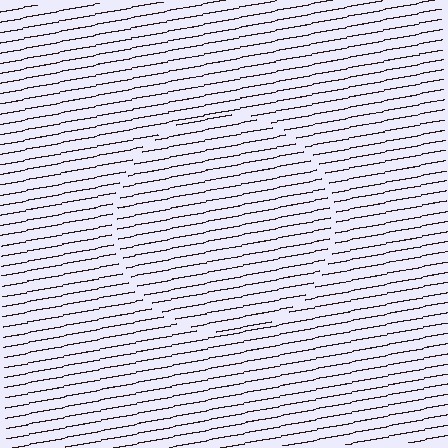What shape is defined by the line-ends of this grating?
An illusory circle. The interior of the shape contains the same grating, shifted by half a period — the contour is defined by the phase discontinuity where line-ends from the inner and outer gratings abut.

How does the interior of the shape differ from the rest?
The interior of the shape contains the same grating, shifted by half a period — the contour is defined by the phase discontinuity where line-ends from the inner and outer gratings abut.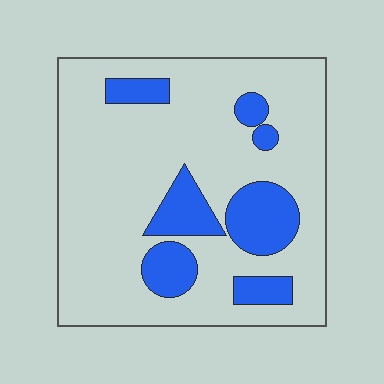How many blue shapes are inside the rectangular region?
7.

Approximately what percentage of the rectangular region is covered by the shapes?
Approximately 20%.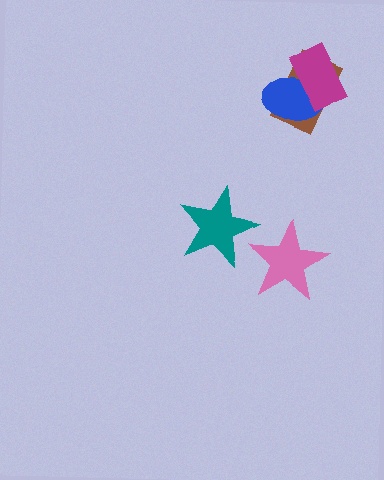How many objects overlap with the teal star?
0 objects overlap with the teal star.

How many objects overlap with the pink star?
0 objects overlap with the pink star.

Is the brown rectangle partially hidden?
Yes, it is partially covered by another shape.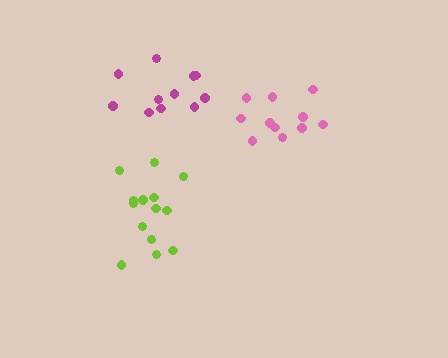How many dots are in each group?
Group 1: 11 dots, Group 2: 14 dots, Group 3: 11 dots (36 total).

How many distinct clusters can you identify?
There are 3 distinct clusters.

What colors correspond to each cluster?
The clusters are colored: magenta, lime, pink.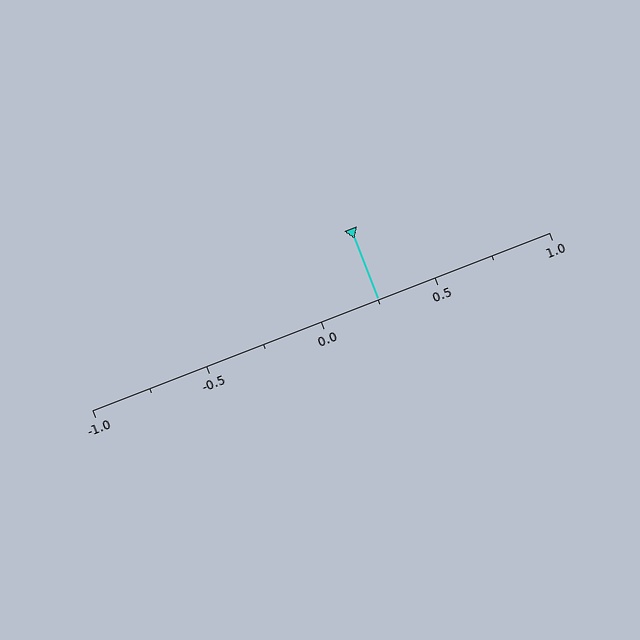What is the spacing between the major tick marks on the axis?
The major ticks are spaced 0.5 apart.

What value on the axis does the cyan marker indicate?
The marker indicates approximately 0.25.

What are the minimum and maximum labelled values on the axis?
The axis runs from -1.0 to 1.0.